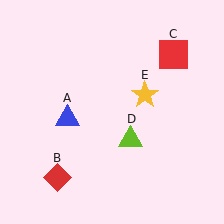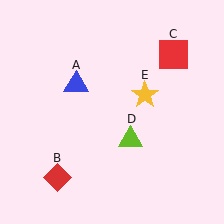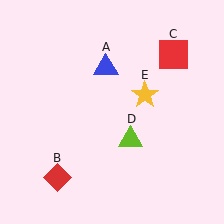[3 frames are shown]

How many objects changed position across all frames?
1 object changed position: blue triangle (object A).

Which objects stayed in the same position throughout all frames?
Red diamond (object B) and red square (object C) and lime triangle (object D) and yellow star (object E) remained stationary.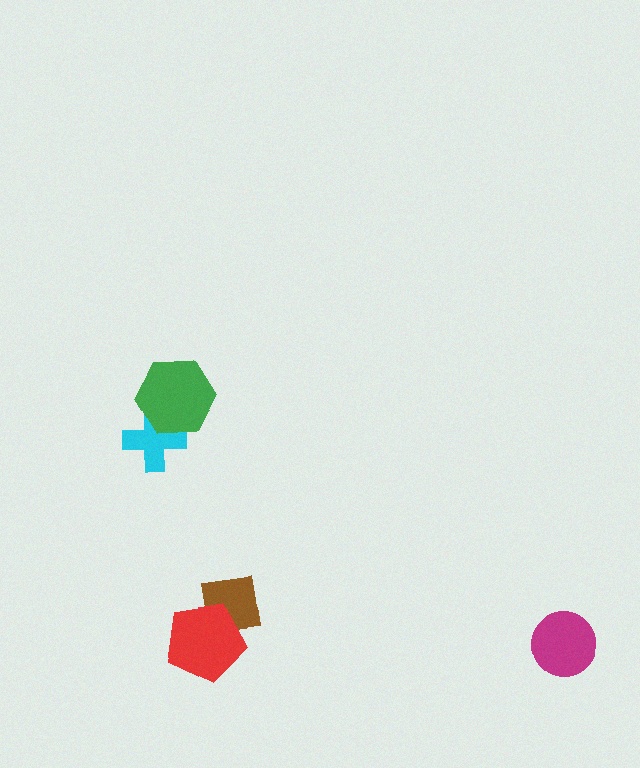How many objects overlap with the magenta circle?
0 objects overlap with the magenta circle.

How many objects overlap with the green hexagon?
1 object overlaps with the green hexagon.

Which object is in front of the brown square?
The red pentagon is in front of the brown square.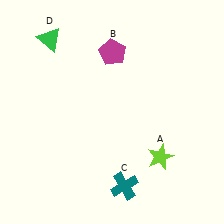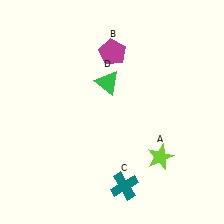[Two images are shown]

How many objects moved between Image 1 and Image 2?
1 object moved between the two images.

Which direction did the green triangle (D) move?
The green triangle (D) moved right.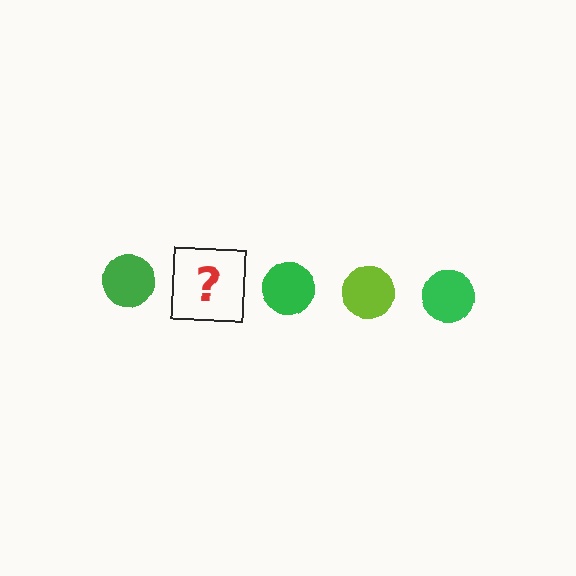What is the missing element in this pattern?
The missing element is a lime circle.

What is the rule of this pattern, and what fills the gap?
The rule is that the pattern cycles through green, lime circles. The gap should be filled with a lime circle.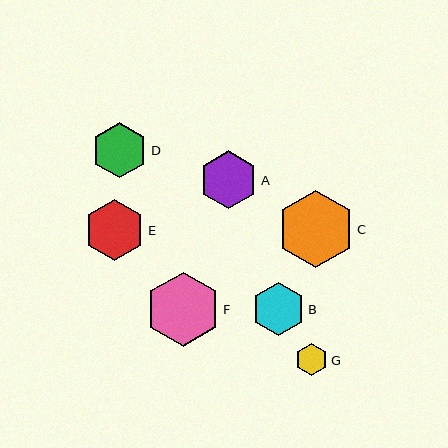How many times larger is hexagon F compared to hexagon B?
Hexagon F is approximately 1.4 times the size of hexagon B.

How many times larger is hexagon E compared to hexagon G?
Hexagon E is approximately 1.9 times the size of hexagon G.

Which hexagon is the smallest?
Hexagon G is the smallest with a size of approximately 32 pixels.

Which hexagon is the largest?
Hexagon C is the largest with a size of approximately 77 pixels.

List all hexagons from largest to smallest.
From largest to smallest: C, F, E, A, D, B, G.